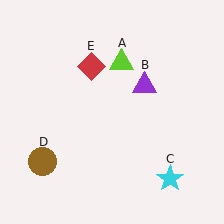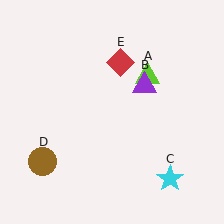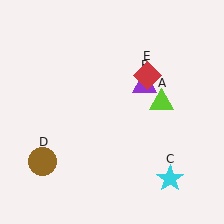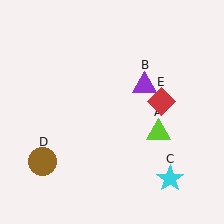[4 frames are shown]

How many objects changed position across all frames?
2 objects changed position: lime triangle (object A), red diamond (object E).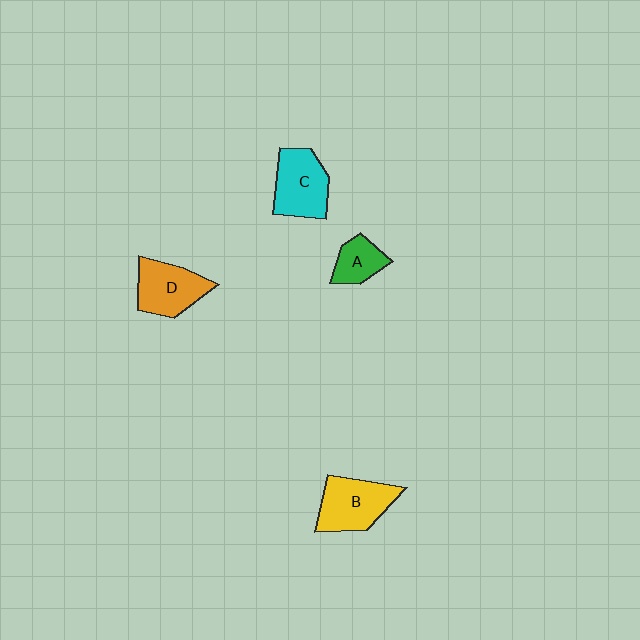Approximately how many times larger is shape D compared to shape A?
Approximately 1.7 times.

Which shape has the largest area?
Shape B (yellow).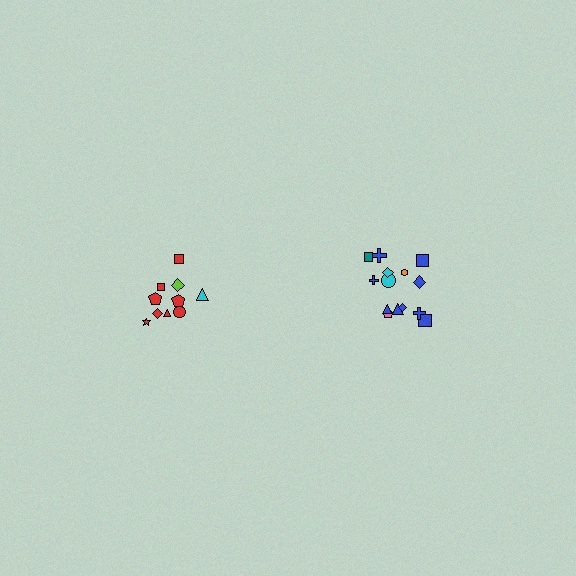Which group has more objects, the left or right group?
The right group.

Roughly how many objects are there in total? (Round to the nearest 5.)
Roughly 25 objects in total.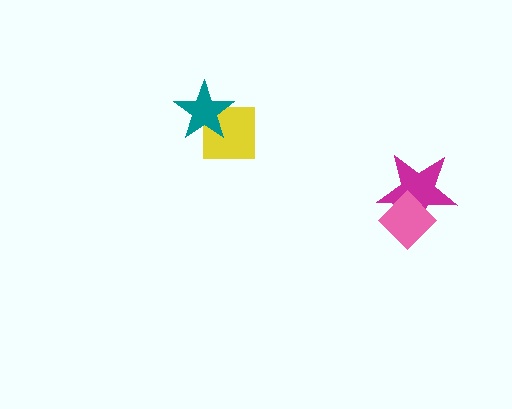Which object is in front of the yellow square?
The teal star is in front of the yellow square.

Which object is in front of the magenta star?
The pink diamond is in front of the magenta star.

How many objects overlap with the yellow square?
1 object overlaps with the yellow square.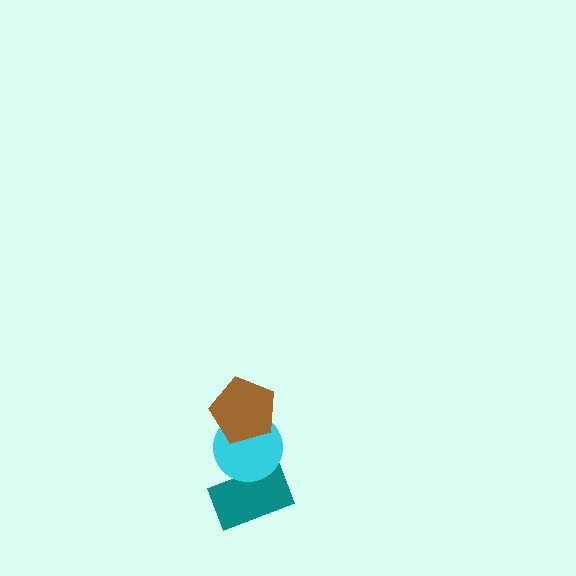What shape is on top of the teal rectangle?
The cyan circle is on top of the teal rectangle.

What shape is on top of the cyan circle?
The brown pentagon is on top of the cyan circle.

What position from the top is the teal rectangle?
The teal rectangle is 3rd from the top.